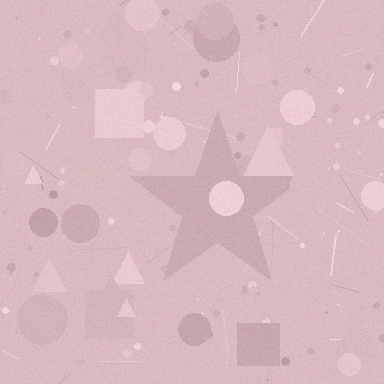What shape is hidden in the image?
A star is hidden in the image.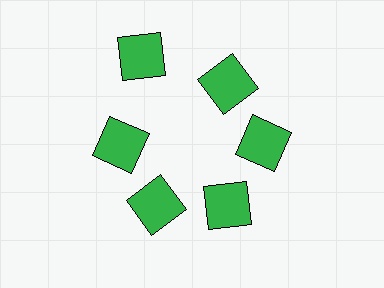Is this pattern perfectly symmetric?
No. The 6 green squares are arranged in a ring, but one element near the 11 o'clock position is pushed outward from the center, breaking the 6-fold rotational symmetry.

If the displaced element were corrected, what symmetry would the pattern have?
It would have 6-fold rotational symmetry — the pattern would map onto itself every 60 degrees.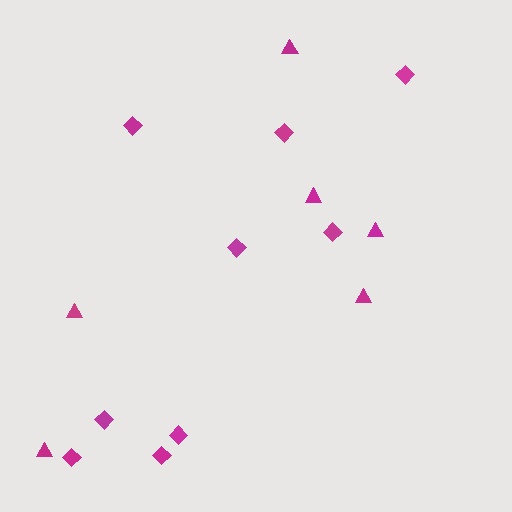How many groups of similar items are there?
There are 2 groups: one group of diamonds (9) and one group of triangles (6).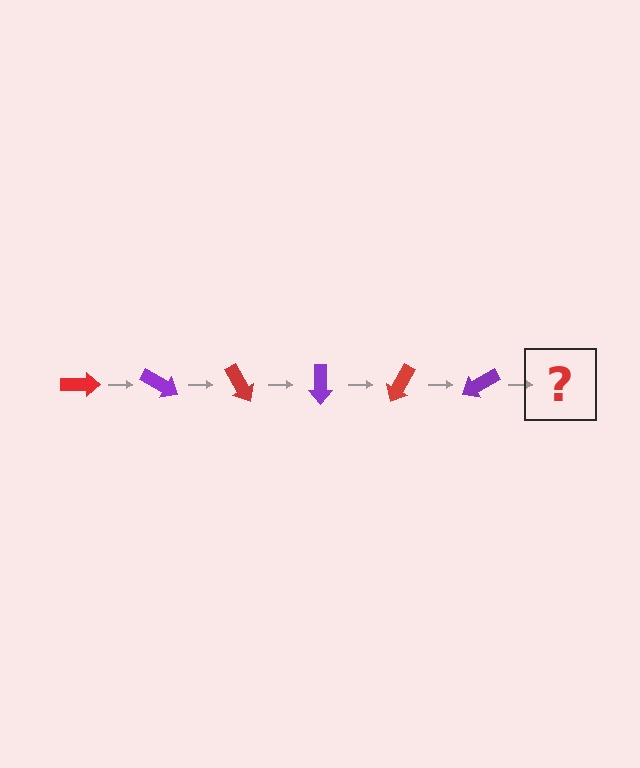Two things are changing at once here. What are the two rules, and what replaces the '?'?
The two rules are that it rotates 30 degrees each step and the color cycles through red and purple. The '?' should be a red arrow, rotated 180 degrees from the start.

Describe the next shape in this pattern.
It should be a red arrow, rotated 180 degrees from the start.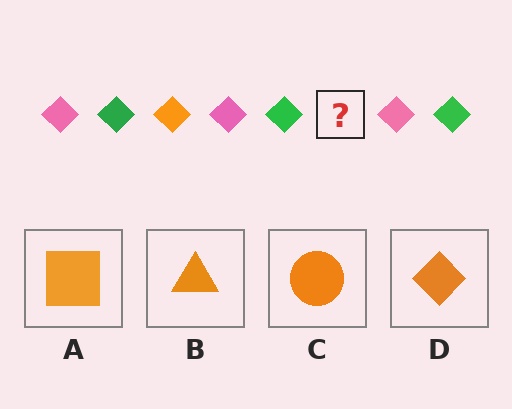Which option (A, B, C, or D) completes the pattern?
D.